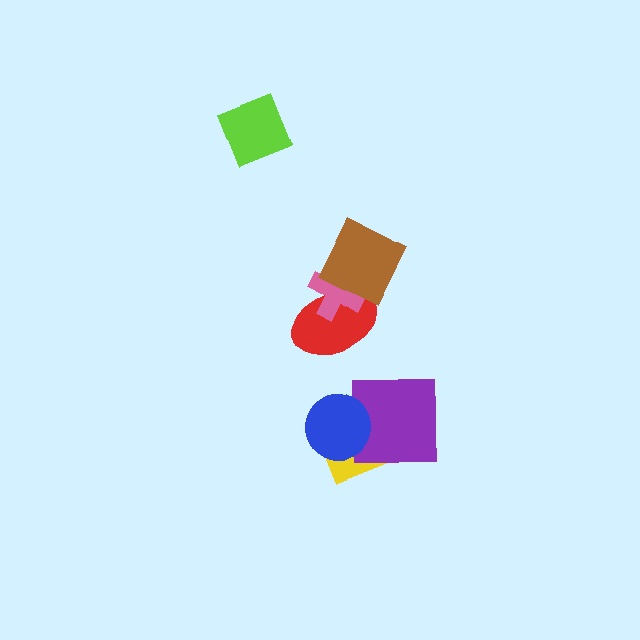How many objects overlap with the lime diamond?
0 objects overlap with the lime diamond.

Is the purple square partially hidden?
Yes, it is partially covered by another shape.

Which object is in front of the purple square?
The blue circle is in front of the purple square.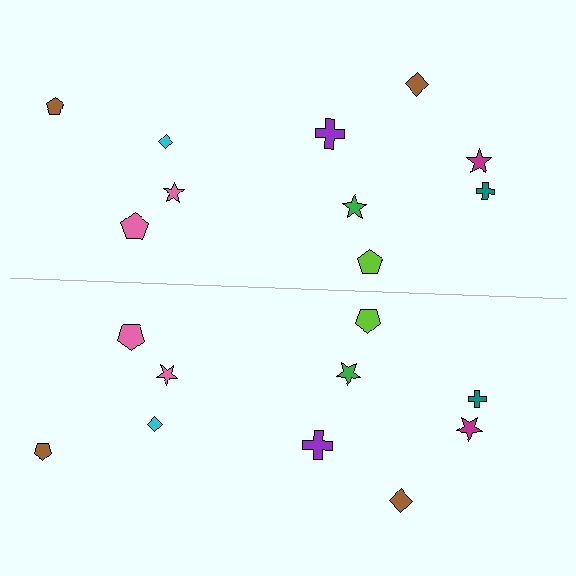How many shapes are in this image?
There are 20 shapes in this image.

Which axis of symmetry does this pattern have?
The pattern has a horizontal axis of symmetry running through the center of the image.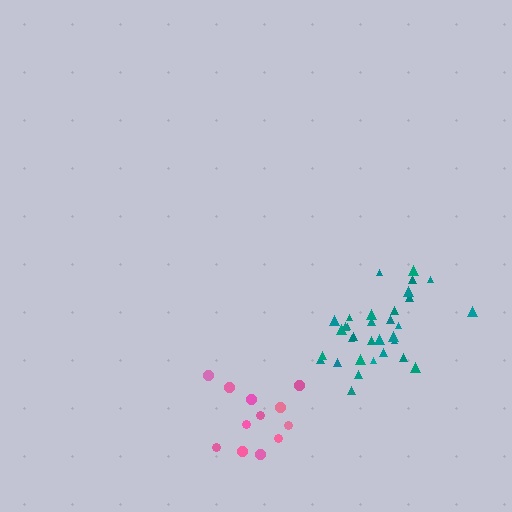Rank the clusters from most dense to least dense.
teal, pink.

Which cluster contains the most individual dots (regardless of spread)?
Teal (33).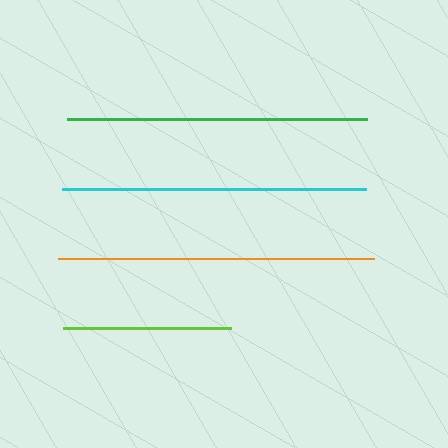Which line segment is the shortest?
The lime line is the shortest at approximately 168 pixels.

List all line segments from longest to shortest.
From longest to shortest: orange, cyan, green, lime.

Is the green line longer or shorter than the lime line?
The green line is longer than the lime line.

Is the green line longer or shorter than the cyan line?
The cyan line is longer than the green line.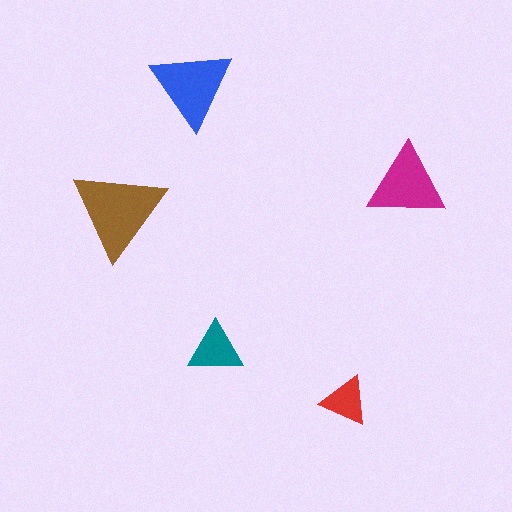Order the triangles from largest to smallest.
the brown one, the blue one, the magenta one, the teal one, the red one.